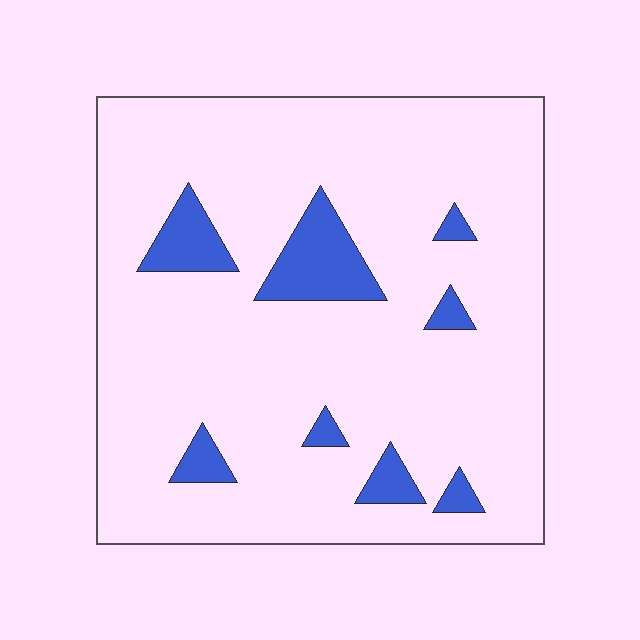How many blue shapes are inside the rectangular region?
8.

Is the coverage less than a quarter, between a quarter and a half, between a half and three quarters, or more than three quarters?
Less than a quarter.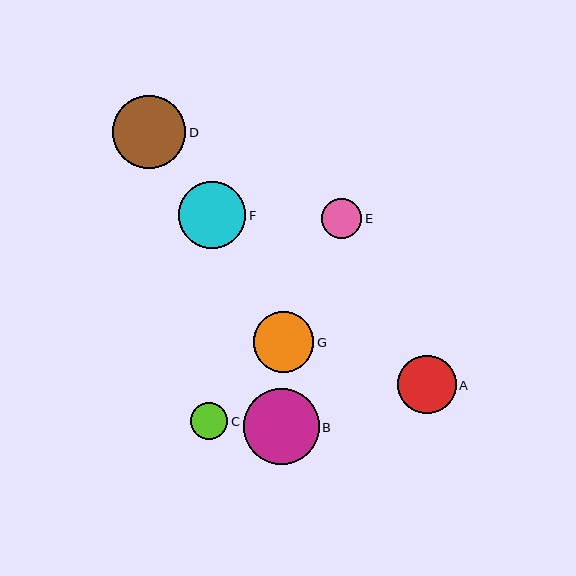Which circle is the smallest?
Circle C is the smallest with a size of approximately 37 pixels.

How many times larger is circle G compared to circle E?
Circle G is approximately 1.5 times the size of circle E.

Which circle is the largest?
Circle B is the largest with a size of approximately 76 pixels.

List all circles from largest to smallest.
From largest to smallest: B, D, F, G, A, E, C.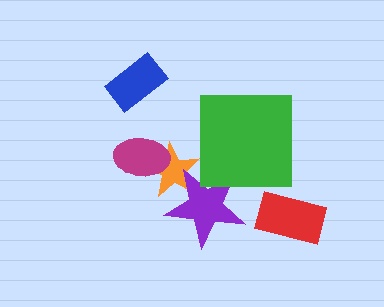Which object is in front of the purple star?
The green square is in front of the purple star.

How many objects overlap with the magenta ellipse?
1 object overlaps with the magenta ellipse.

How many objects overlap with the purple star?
2 objects overlap with the purple star.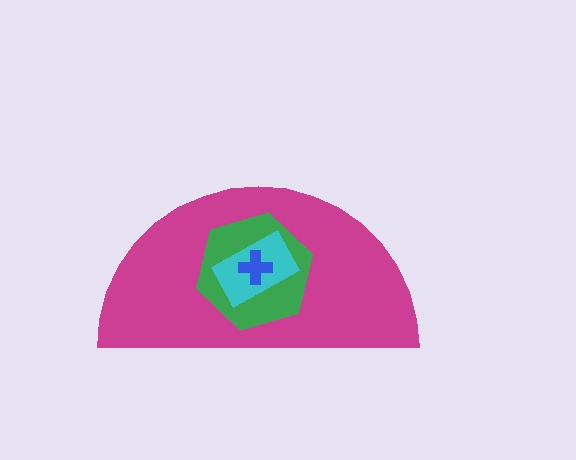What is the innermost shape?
The blue cross.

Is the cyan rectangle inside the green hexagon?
Yes.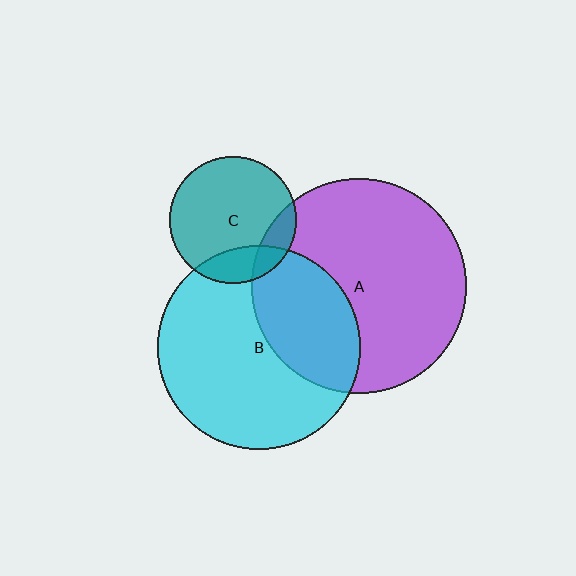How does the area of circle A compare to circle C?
Approximately 2.9 times.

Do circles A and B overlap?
Yes.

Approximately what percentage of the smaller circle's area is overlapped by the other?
Approximately 35%.